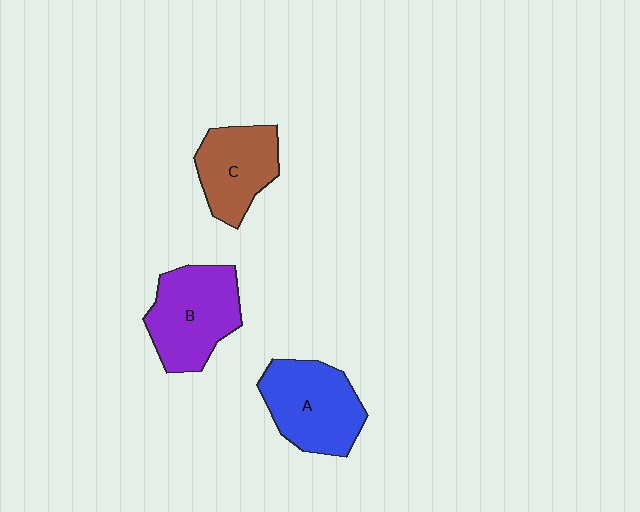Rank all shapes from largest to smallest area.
From largest to smallest: B (purple), A (blue), C (brown).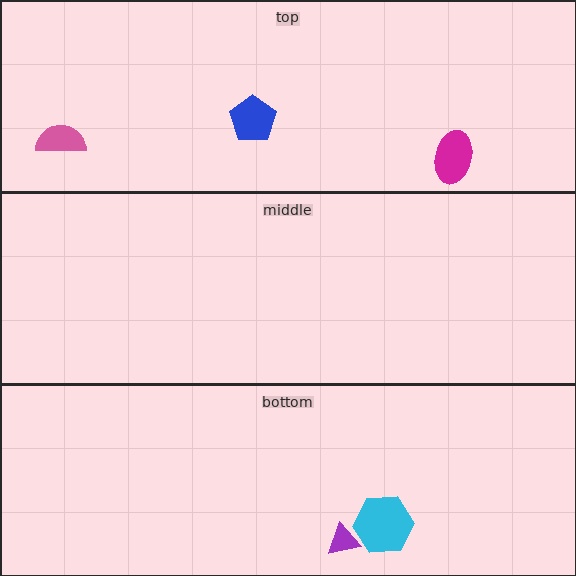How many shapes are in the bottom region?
2.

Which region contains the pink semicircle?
The top region.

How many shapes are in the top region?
3.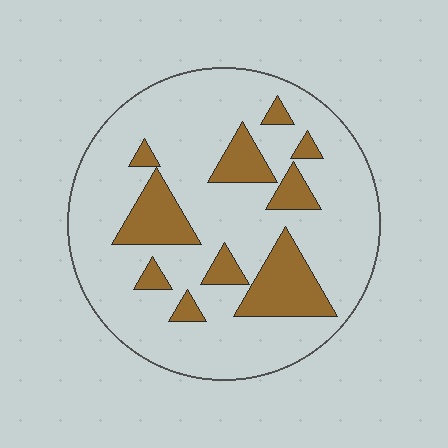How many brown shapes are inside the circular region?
10.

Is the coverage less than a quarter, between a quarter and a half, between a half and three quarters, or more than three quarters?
Less than a quarter.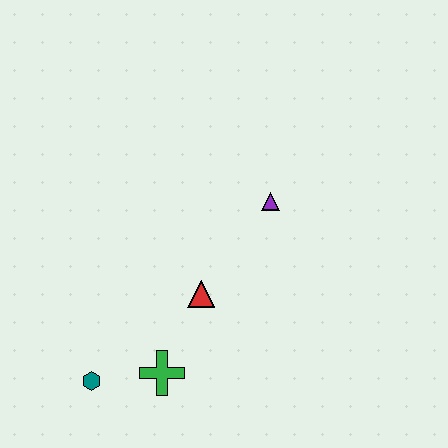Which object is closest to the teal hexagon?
The green cross is closest to the teal hexagon.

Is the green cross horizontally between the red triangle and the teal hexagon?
Yes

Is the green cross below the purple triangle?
Yes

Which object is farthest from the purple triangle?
The teal hexagon is farthest from the purple triangle.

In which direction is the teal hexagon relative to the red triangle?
The teal hexagon is to the left of the red triangle.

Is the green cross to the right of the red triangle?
No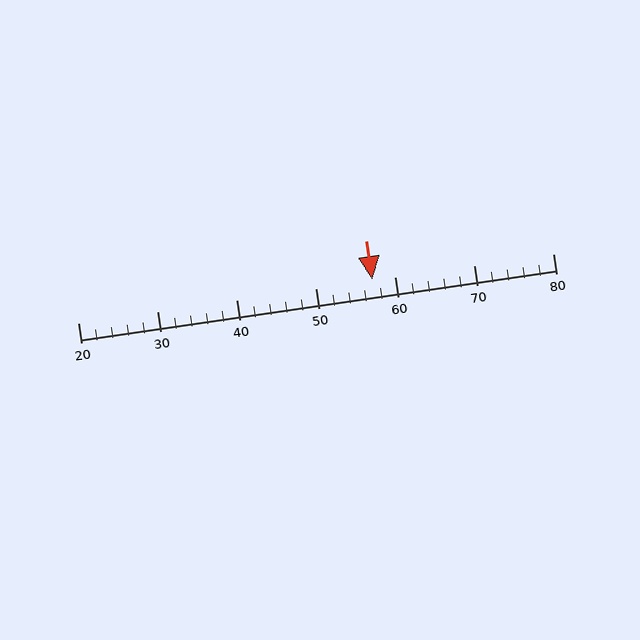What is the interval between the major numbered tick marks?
The major tick marks are spaced 10 units apart.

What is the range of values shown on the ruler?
The ruler shows values from 20 to 80.